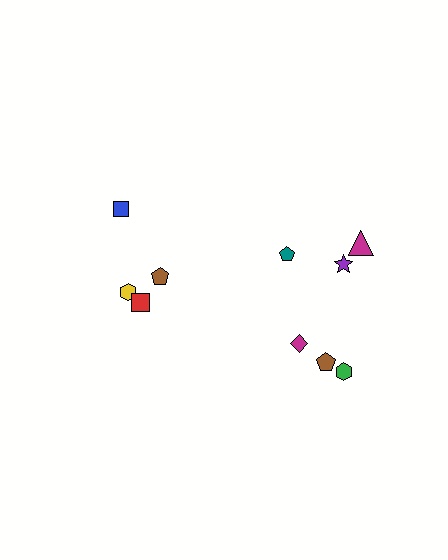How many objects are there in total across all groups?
There are 10 objects.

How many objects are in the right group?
There are 6 objects.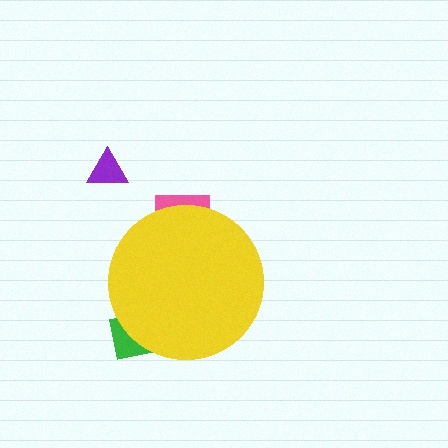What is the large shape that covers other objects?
A yellow circle.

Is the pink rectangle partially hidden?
Yes, the pink rectangle is partially hidden behind the yellow circle.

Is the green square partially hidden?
Yes, the green square is partially hidden behind the yellow circle.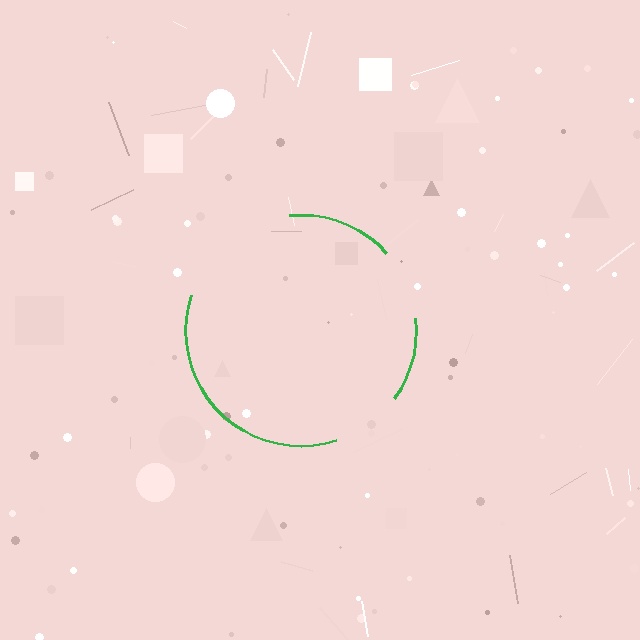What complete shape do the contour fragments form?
The contour fragments form a circle.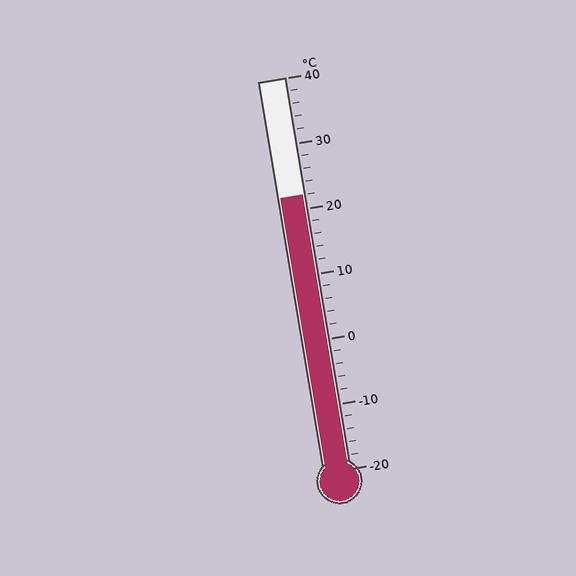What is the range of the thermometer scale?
The thermometer scale ranges from -20°C to 40°C.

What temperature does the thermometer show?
The thermometer shows approximately 22°C.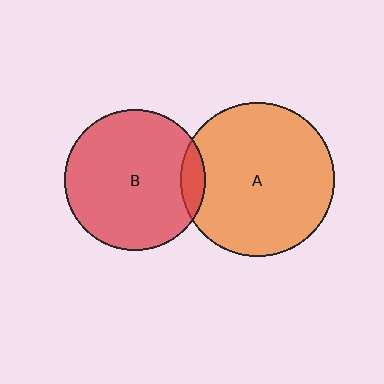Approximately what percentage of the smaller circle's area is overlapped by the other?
Approximately 10%.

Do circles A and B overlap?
Yes.